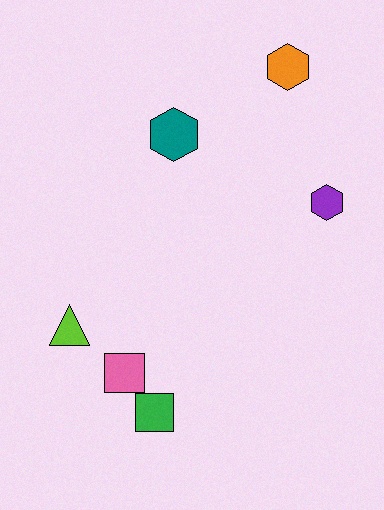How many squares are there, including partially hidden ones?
There are 2 squares.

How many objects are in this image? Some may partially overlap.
There are 6 objects.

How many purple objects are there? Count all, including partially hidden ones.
There is 1 purple object.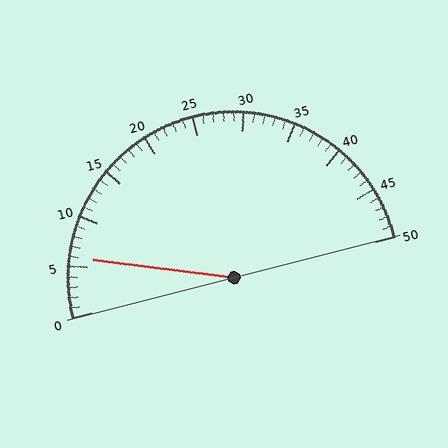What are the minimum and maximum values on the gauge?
The gauge ranges from 0 to 50.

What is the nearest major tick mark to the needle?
The nearest major tick mark is 5.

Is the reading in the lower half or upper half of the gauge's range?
The reading is in the lower half of the range (0 to 50).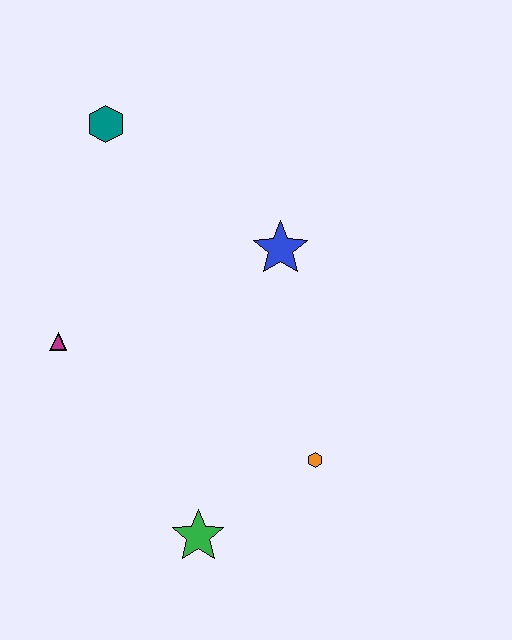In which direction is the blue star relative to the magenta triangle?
The blue star is to the right of the magenta triangle.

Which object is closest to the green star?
The orange hexagon is closest to the green star.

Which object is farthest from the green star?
The teal hexagon is farthest from the green star.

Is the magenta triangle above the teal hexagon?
No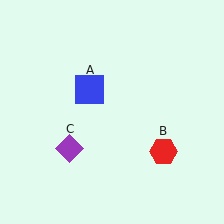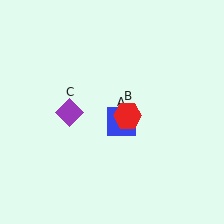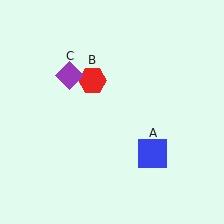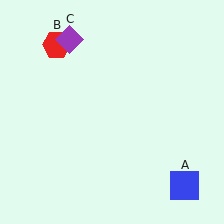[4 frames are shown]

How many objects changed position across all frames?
3 objects changed position: blue square (object A), red hexagon (object B), purple diamond (object C).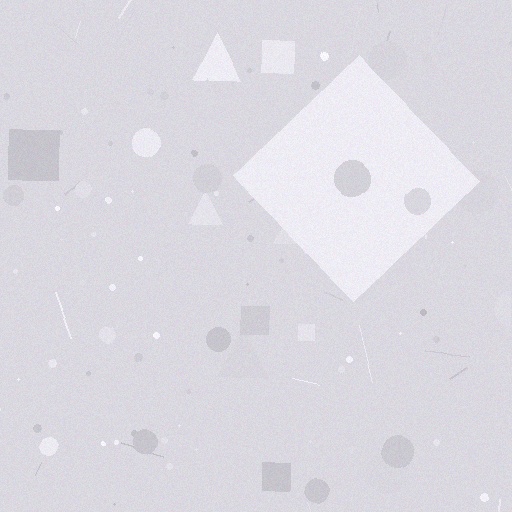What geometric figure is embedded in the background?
A diamond is embedded in the background.